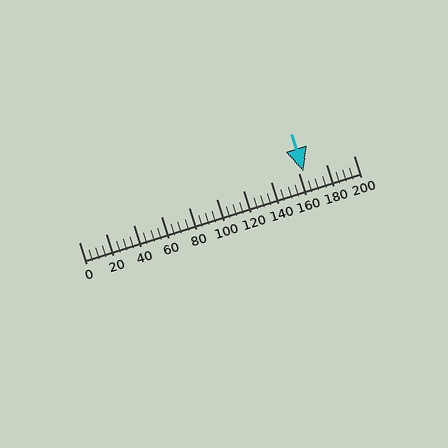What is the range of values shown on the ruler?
The ruler shows values from 0 to 200.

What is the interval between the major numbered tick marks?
The major tick marks are spaced 20 units apart.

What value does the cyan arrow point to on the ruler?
The cyan arrow points to approximately 164.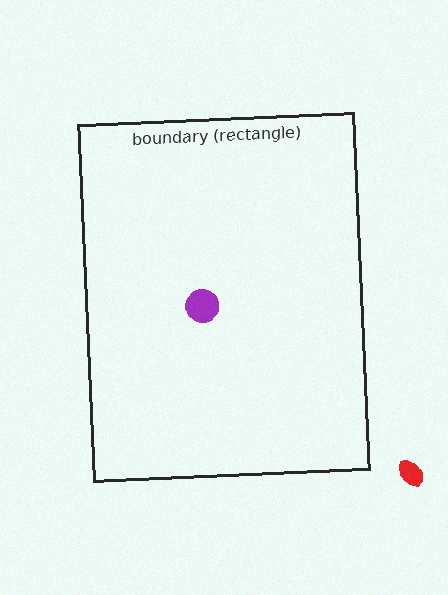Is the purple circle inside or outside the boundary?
Inside.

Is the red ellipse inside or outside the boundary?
Outside.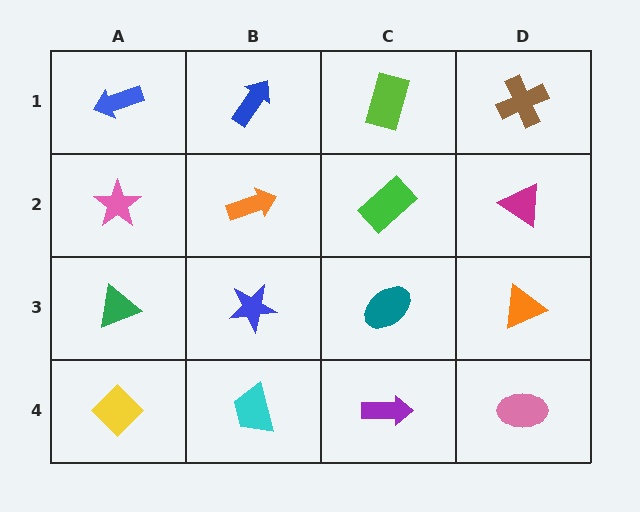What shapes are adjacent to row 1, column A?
A pink star (row 2, column A), a blue arrow (row 1, column B).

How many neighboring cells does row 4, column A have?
2.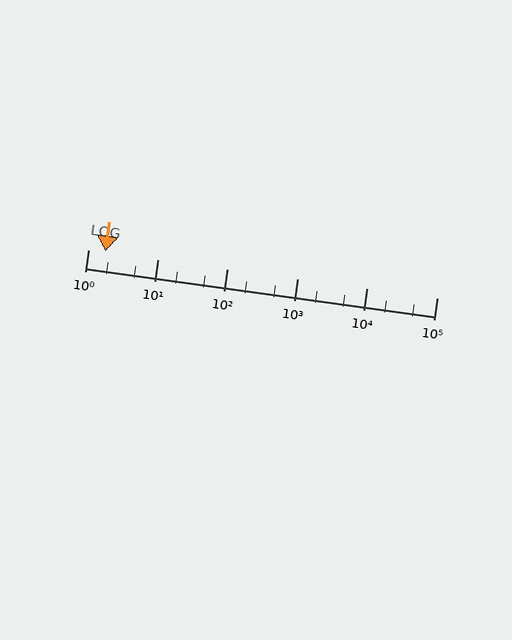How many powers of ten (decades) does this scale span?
The scale spans 5 decades, from 1 to 100000.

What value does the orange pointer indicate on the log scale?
The pointer indicates approximately 1.8.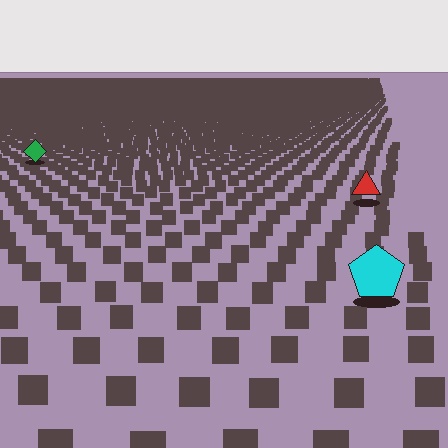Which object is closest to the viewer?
The cyan pentagon is closest. The texture marks near it are larger and more spread out.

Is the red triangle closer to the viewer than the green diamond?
Yes. The red triangle is closer — you can tell from the texture gradient: the ground texture is coarser near it.